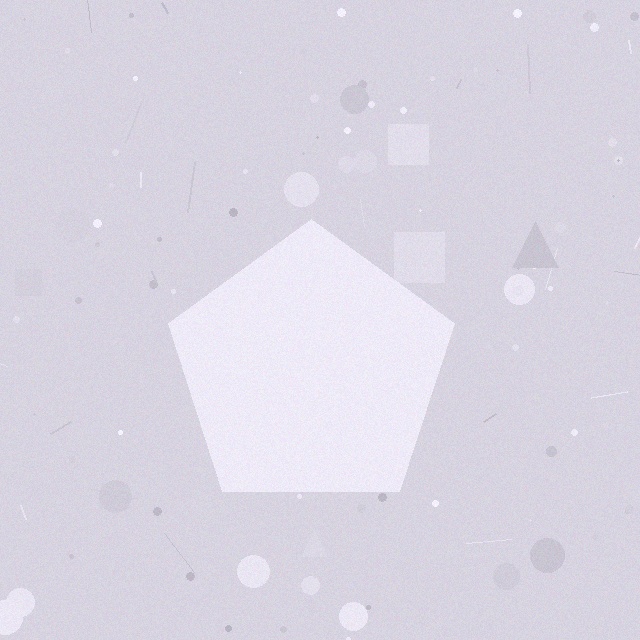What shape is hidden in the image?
A pentagon is hidden in the image.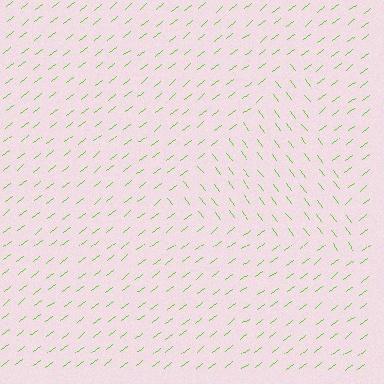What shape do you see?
I see a triangle.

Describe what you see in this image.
The image is filled with small lime line segments. A triangle region in the image has lines oriented differently from the surrounding lines, creating a visible texture boundary.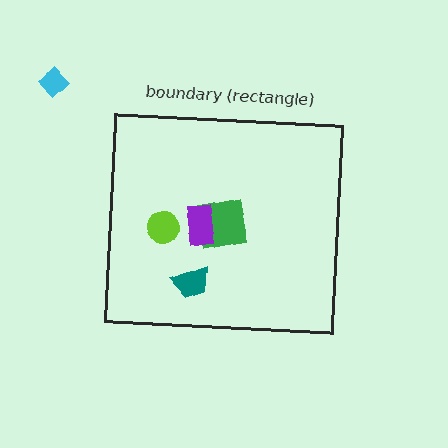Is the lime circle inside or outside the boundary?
Inside.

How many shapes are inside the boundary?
5 inside, 1 outside.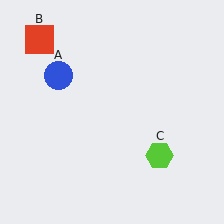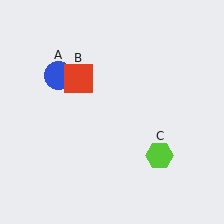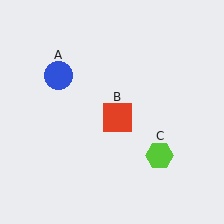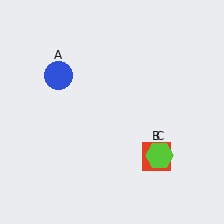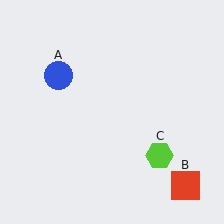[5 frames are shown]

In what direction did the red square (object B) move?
The red square (object B) moved down and to the right.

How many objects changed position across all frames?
1 object changed position: red square (object B).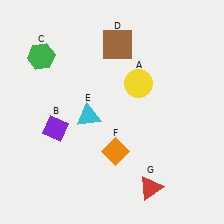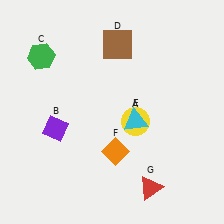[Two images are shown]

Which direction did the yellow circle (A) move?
The yellow circle (A) moved down.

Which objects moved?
The objects that moved are: the yellow circle (A), the cyan triangle (E).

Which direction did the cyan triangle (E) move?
The cyan triangle (E) moved right.